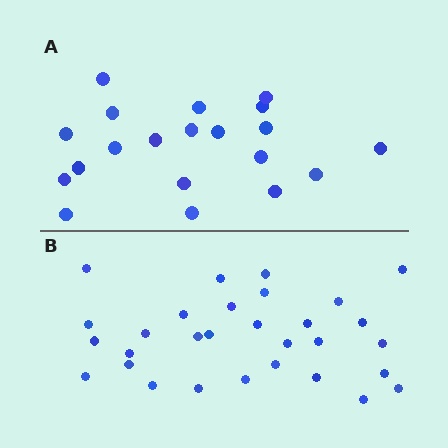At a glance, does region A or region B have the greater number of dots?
Region B (the bottom region) has more dots.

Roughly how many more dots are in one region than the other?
Region B has roughly 10 or so more dots than region A.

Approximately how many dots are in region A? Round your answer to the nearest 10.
About 20 dots.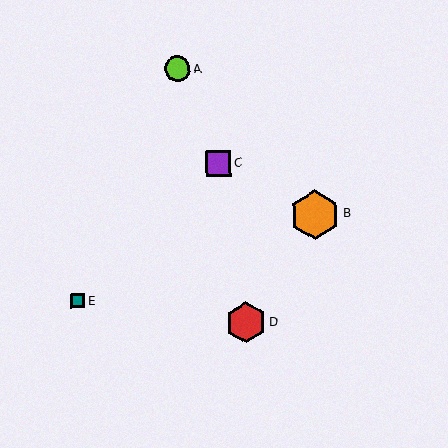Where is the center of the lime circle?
The center of the lime circle is at (177, 69).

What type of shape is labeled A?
Shape A is a lime circle.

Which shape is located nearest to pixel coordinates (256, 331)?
The red hexagon (labeled D) at (246, 322) is nearest to that location.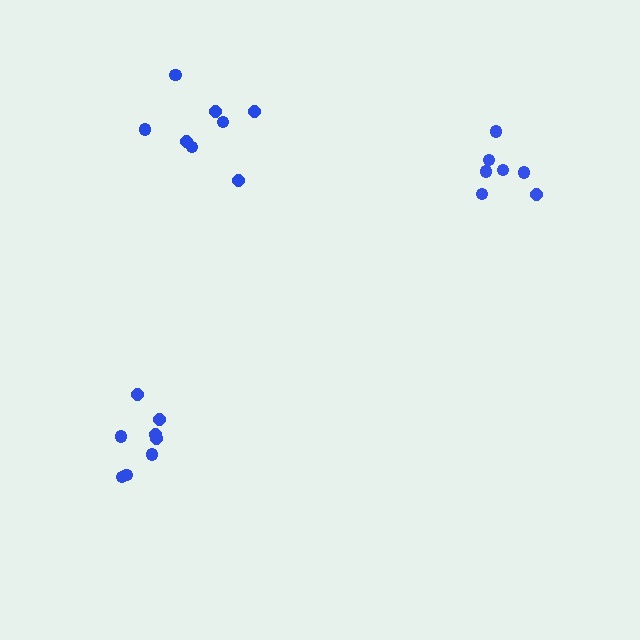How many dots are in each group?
Group 1: 7 dots, Group 2: 8 dots, Group 3: 8 dots (23 total).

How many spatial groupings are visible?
There are 3 spatial groupings.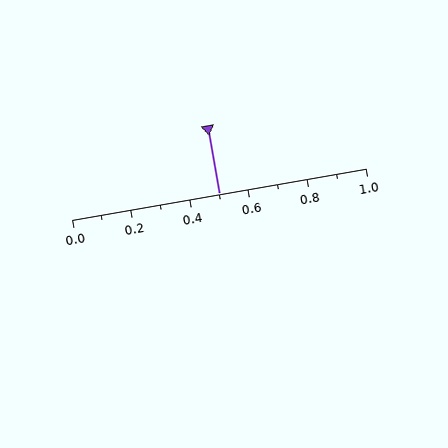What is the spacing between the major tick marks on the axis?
The major ticks are spaced 0.2 apart.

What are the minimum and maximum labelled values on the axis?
The axis runs from 0.0 to 1.0.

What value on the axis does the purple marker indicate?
The marker indicates approximately 0.5.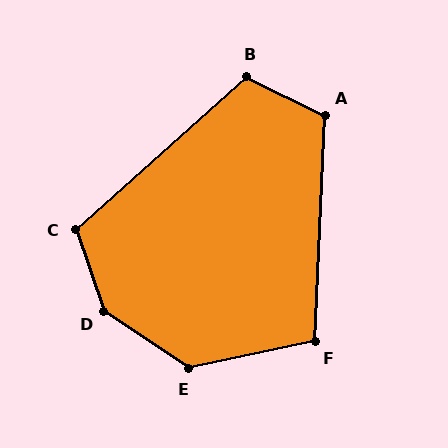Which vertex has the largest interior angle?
D, at approximately 143 degrees.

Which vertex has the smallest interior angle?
F, at approximately 105 degrees.